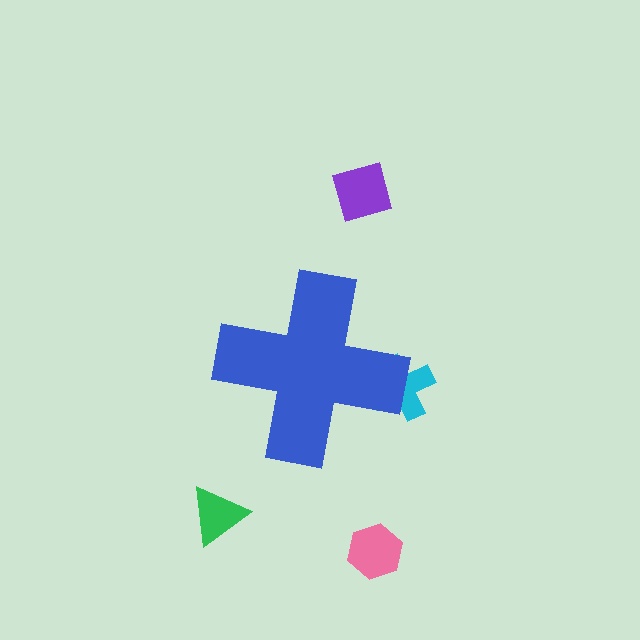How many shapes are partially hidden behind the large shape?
1 shape is partially hidden.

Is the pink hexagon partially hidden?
No, the pink hexagon is fully visible.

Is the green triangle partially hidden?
No, the green triangle is fully visible.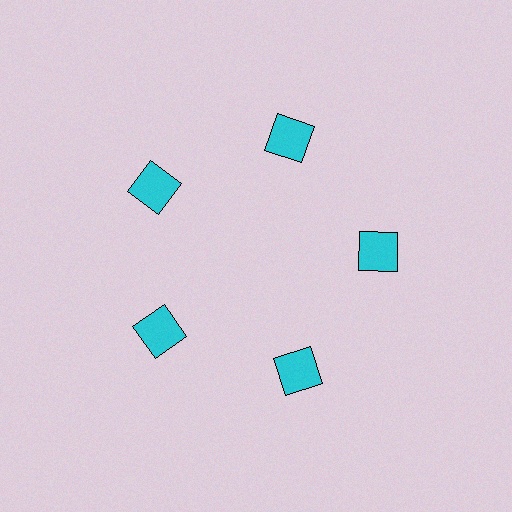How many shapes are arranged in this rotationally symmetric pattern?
There are 5 shapes, arranged in 5 groups of 1.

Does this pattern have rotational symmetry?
Yes, this pattern has 5-fold rotational symmetry. It looks the same after rotating 72 degrees around the center.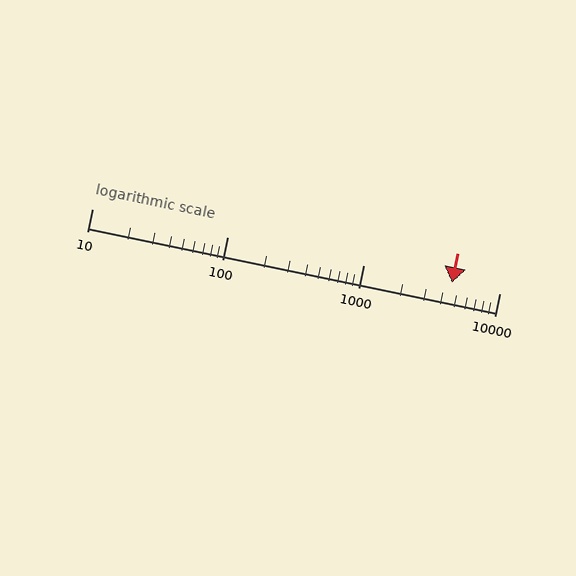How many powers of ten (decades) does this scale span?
The scale spans 3 decades, from 10 to 10000.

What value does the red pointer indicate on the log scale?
The pointer indicates approximately 4500.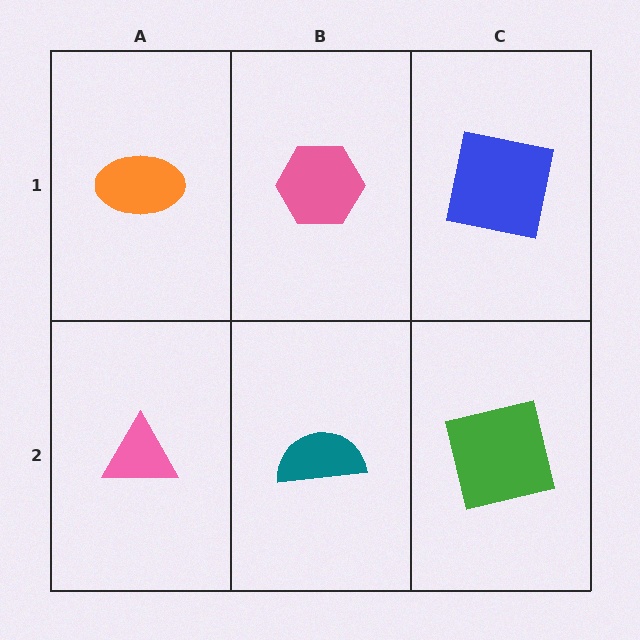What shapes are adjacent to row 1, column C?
A green square (row 2, column C), a pink hexagon (row 1, column B).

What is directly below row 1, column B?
A teal semicircle.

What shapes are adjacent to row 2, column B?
A pink hexagon (row 1, column B), a pink triangle (row 2, column A), a green square (row 2, column C).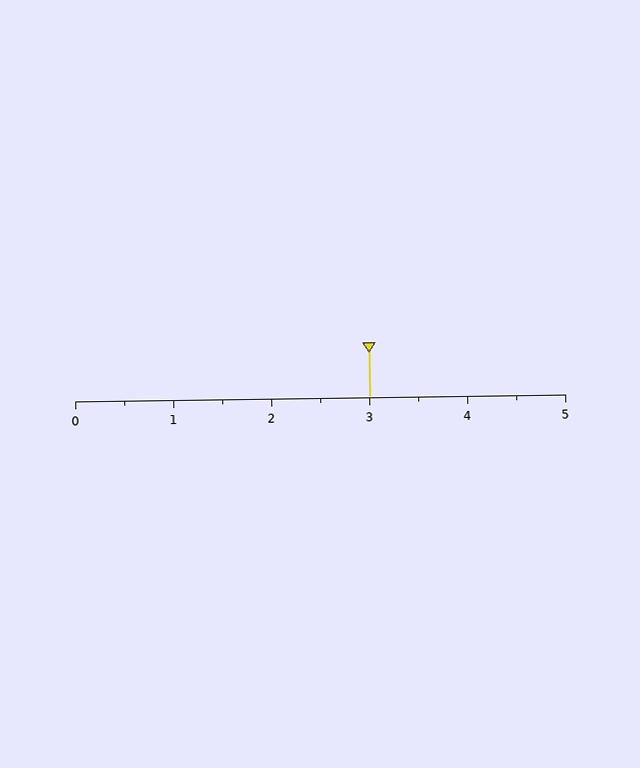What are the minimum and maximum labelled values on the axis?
The axis runs from 0 to 5.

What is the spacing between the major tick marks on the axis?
The major ticks are spaced 1 apart.